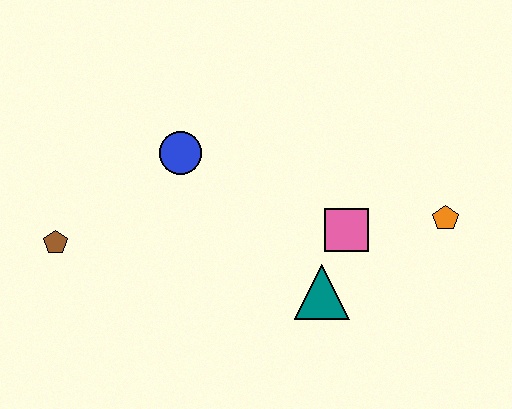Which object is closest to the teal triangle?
The pink square is closest to the teal triangle.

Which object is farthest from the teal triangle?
The brown pentagon is farthest from the teal triangle.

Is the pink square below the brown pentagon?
No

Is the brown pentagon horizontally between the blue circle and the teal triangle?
No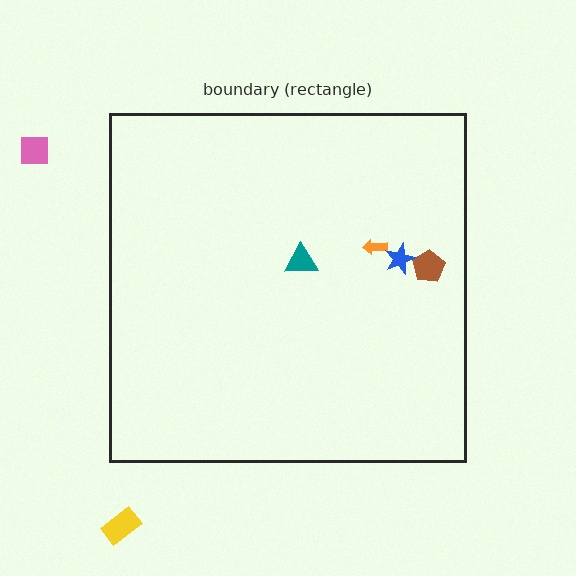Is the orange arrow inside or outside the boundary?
Inside.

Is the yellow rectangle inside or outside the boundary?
Outside.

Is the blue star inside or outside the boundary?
Inside.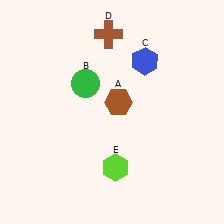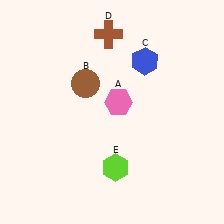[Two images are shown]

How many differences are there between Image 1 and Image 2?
There are 2 differences between the two images.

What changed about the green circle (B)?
In Image 1, B is green. In Image 2, it changed to brown.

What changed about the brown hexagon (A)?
In Image 1, A is brown. In Image 2, it changed to pink.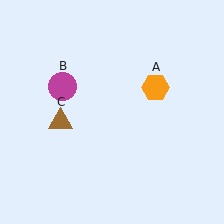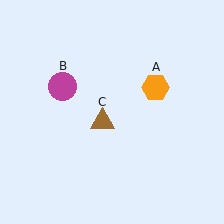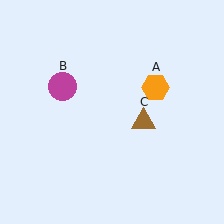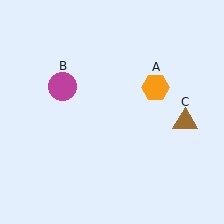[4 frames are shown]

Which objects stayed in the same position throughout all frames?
Orange hexagon (object A) and magenta circle (object B) remained stationary.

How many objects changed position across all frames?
1 object changed position: brown triangle (object C).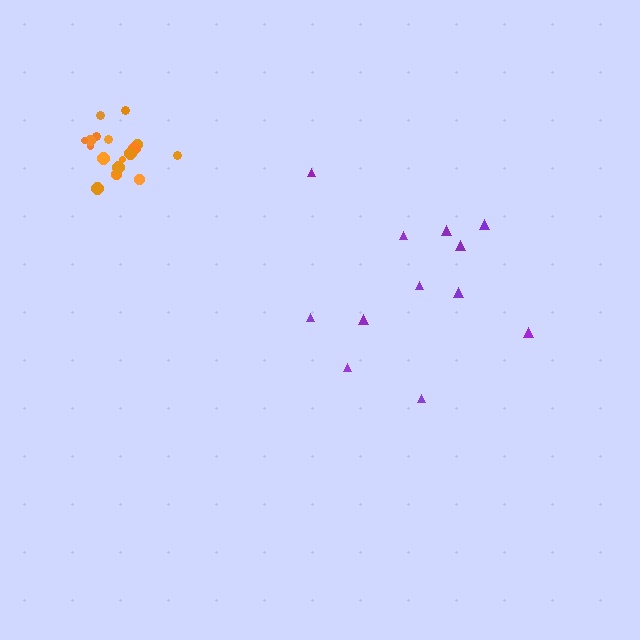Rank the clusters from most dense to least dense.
orange, purple.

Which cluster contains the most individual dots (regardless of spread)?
Orange (17).